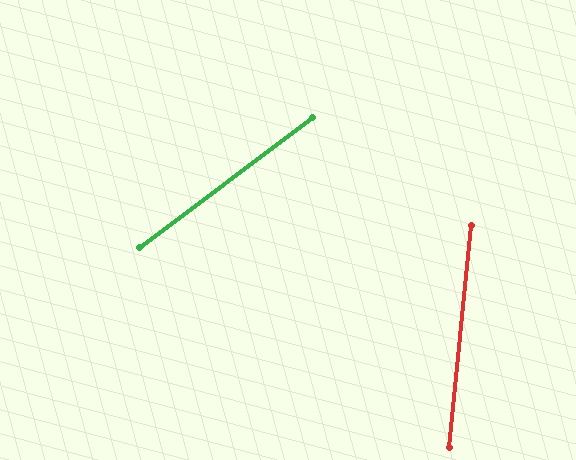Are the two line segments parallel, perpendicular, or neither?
Neither parallel nor perpendicular — they differ by about 48°.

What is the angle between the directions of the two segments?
Approximately 48 degrees.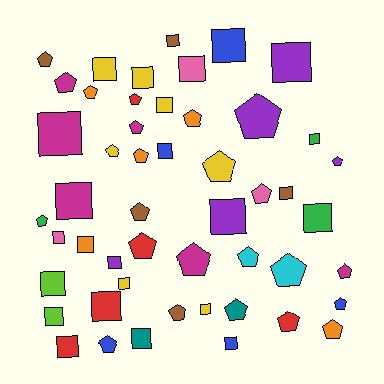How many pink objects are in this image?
There are 3 pink objects.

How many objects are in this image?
There are 50 objects.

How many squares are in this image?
There are 25 squares.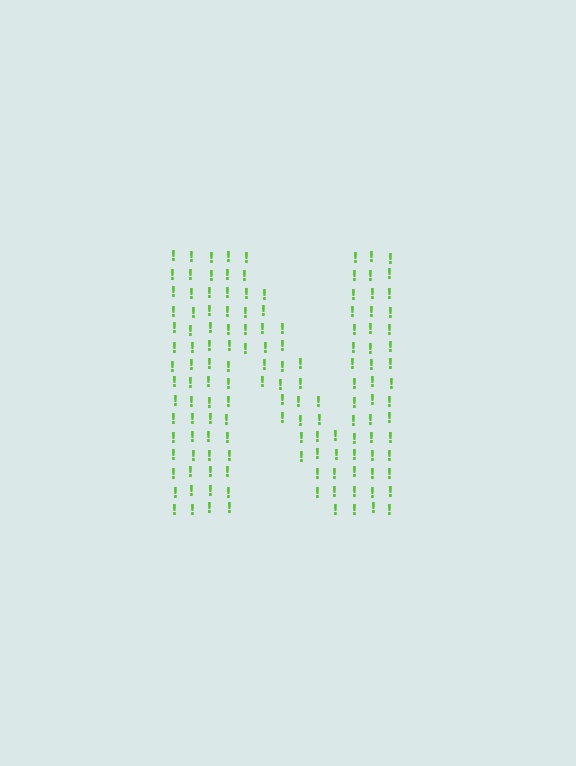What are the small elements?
The small elements are exclamation marks.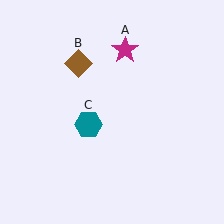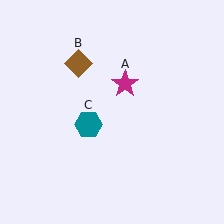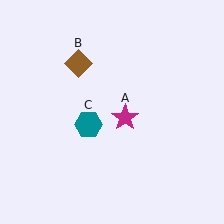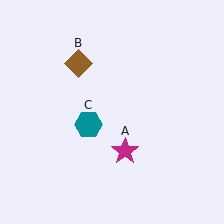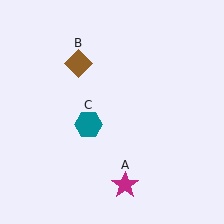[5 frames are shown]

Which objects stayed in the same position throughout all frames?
Brown diamond (object B) and teal hexagon (object C) remained stationary.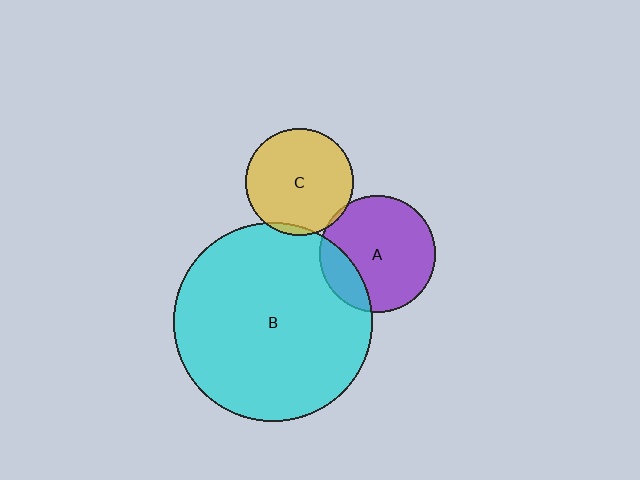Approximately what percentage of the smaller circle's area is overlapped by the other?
Approximately 5%.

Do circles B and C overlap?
Yes.